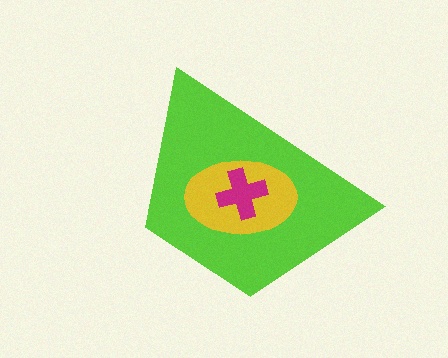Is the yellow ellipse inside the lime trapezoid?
Yes.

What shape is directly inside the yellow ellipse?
The magenta cross.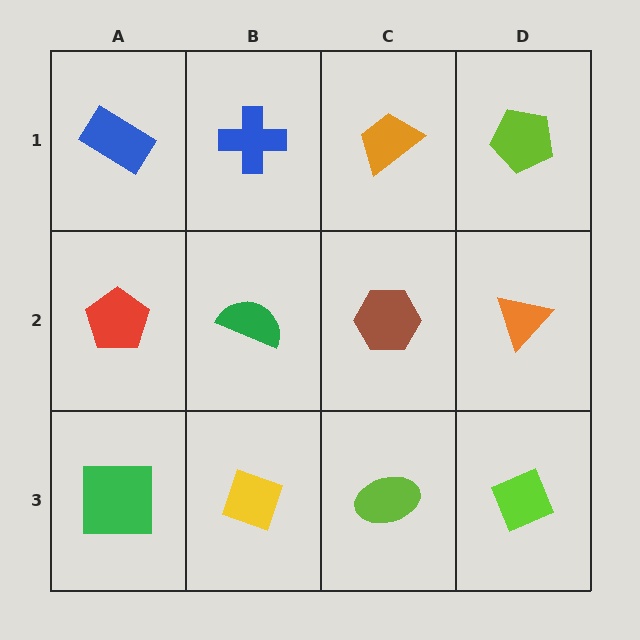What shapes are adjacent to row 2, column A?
A blue rectangle (row 1, column A), a green square (row 3, column A), a green semicircle (row 2, column B).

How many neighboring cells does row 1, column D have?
2.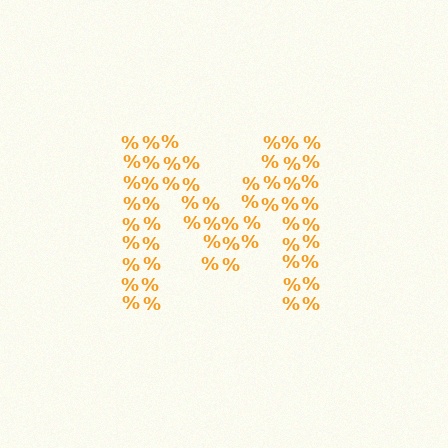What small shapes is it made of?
It is made of small percent signs.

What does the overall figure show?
The overall figure shows the letter M.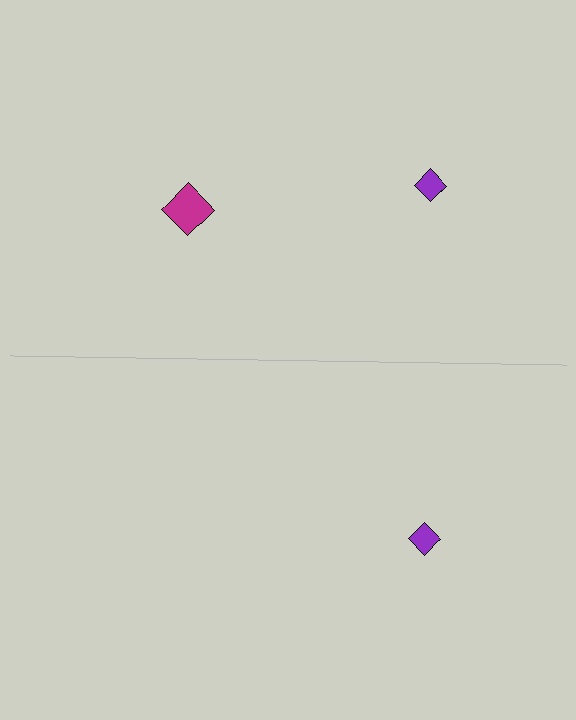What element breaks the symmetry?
A magenta diamond is missing from the bottom side.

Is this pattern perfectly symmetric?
No, the pattern is not perfectly symmetric. A magenta diamond is missing from the bottom side.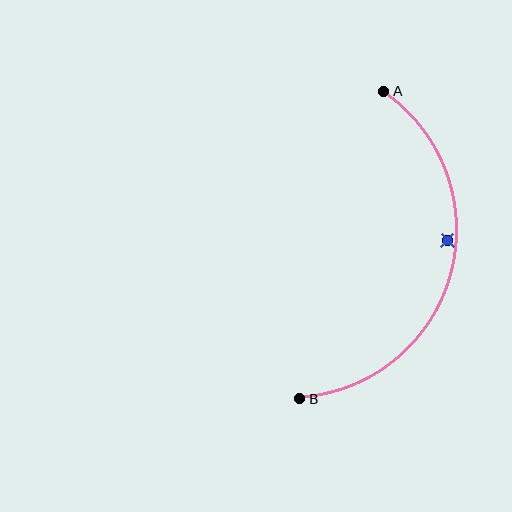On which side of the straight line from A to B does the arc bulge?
The arc bulges to the right of the straight line connecting A and B.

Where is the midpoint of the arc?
The arc midpoint is the point on the curve farthest from the straight line joining A and B. It sits to the right of that line.